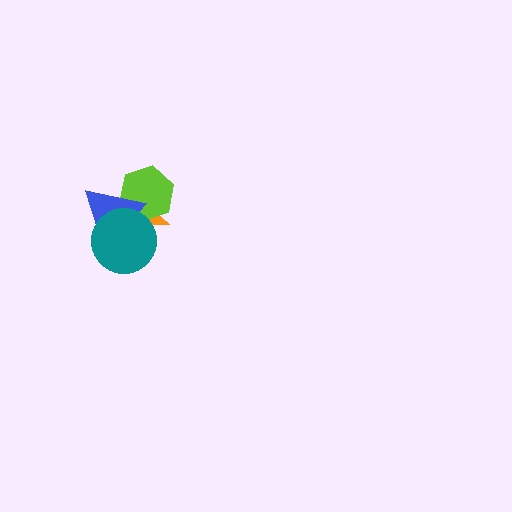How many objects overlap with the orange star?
3 objects overlap with the orange star.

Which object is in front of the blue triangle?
The teal circle is in front of the blue triangle.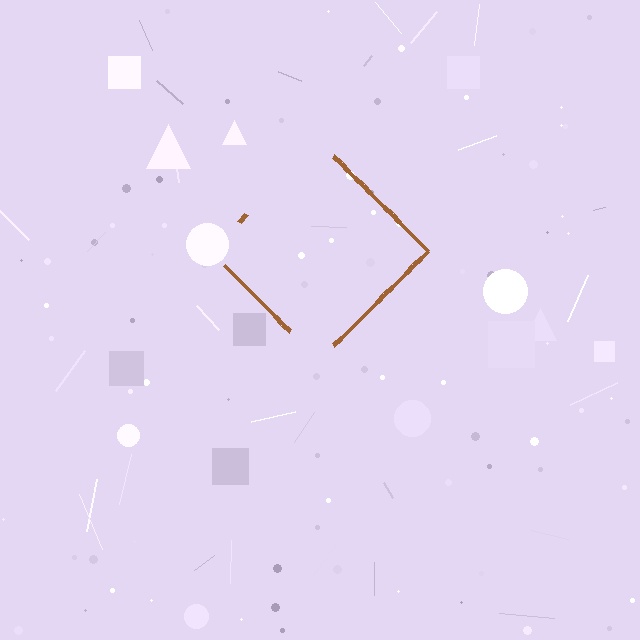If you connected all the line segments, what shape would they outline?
They would outline a diamond.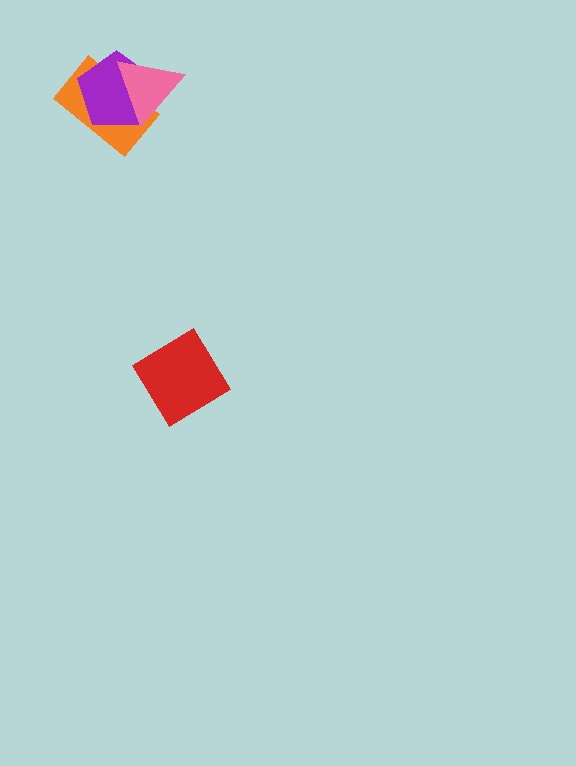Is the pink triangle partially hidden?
No, no other shape covers it.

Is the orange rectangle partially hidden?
Yes, it is partially covered by another shape.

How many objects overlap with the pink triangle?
2 objects overlap with the pink triangle.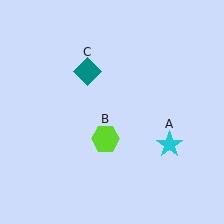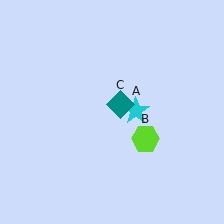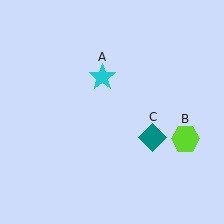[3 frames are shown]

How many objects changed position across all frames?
3 objects changed position: cyan star (object A), lime hexagon (object B), teal diamond (object C).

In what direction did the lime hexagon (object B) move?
The lime hexagon (object B) moved right.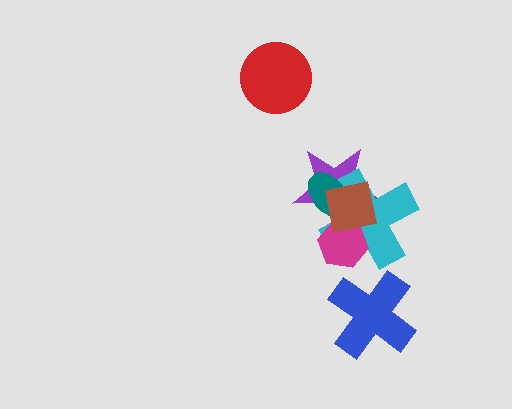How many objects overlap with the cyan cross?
4 objects overlap with the cyan cross.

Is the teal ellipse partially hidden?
Yes, it is partially covered by another shape.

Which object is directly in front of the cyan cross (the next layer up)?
The magenta hexagon is directly in front of the cyan cross.